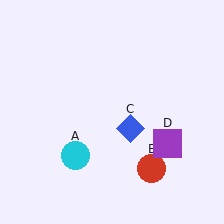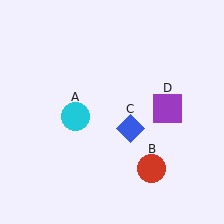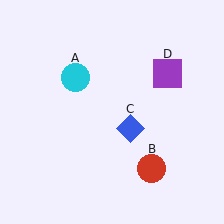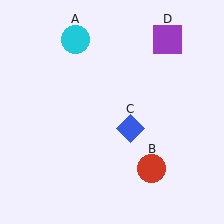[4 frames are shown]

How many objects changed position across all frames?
2 objects changed position: cyan circle (object A), purple square (object D).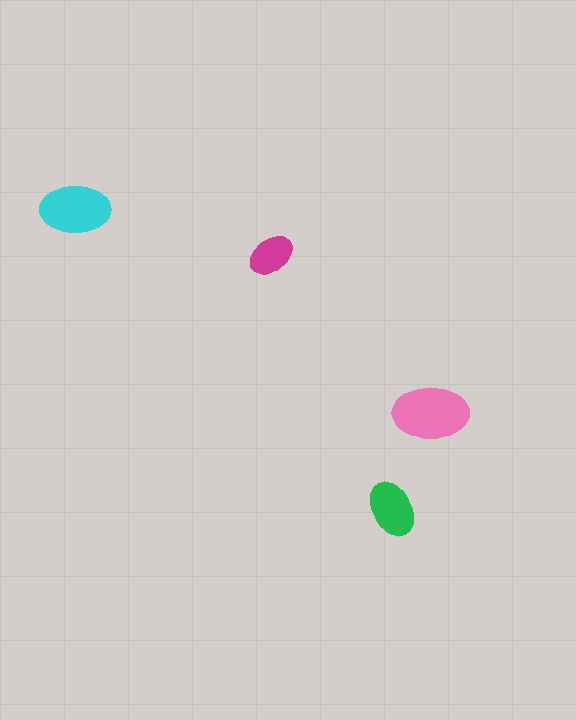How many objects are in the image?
There are 4 objects in the image.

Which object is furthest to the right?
The pink ellipse is rightmost.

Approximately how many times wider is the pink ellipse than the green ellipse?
About 1.5 times wider.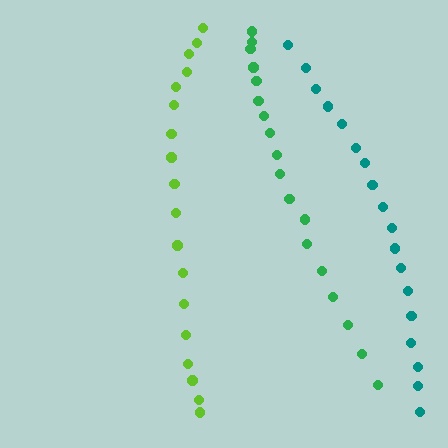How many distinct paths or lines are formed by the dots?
There are 3 distinct paths.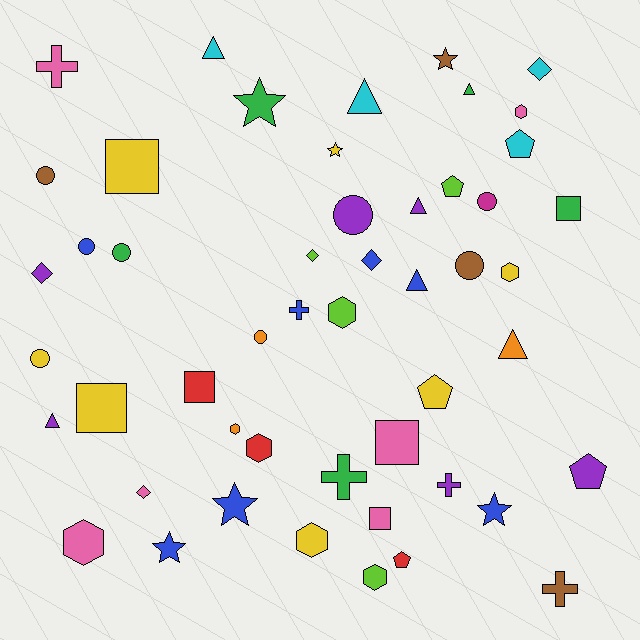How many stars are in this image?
There are 6 stars.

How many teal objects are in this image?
There are no teal objects.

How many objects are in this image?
There are 50 objects.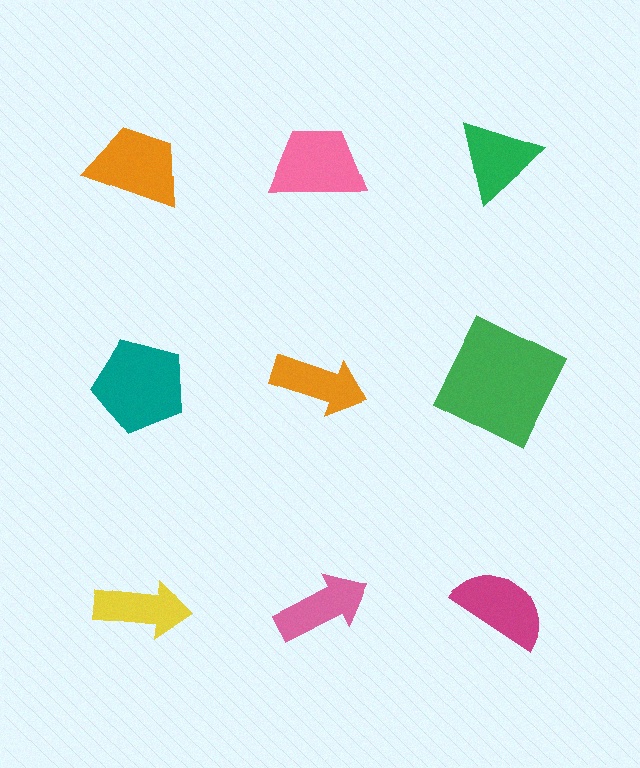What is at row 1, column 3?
A green triangle.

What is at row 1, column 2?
A pink trapezoid.